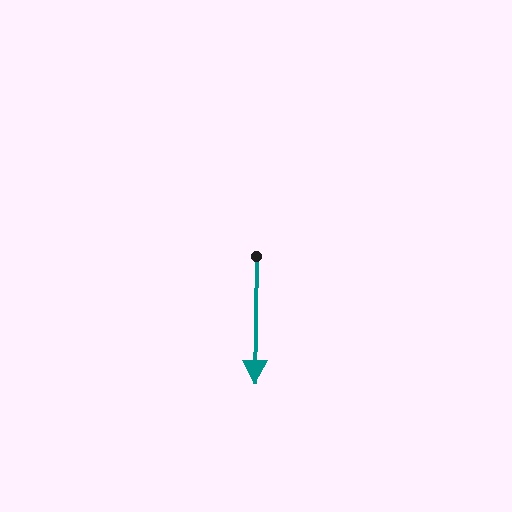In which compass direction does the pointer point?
South.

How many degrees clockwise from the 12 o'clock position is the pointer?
Approximately 181 degrees.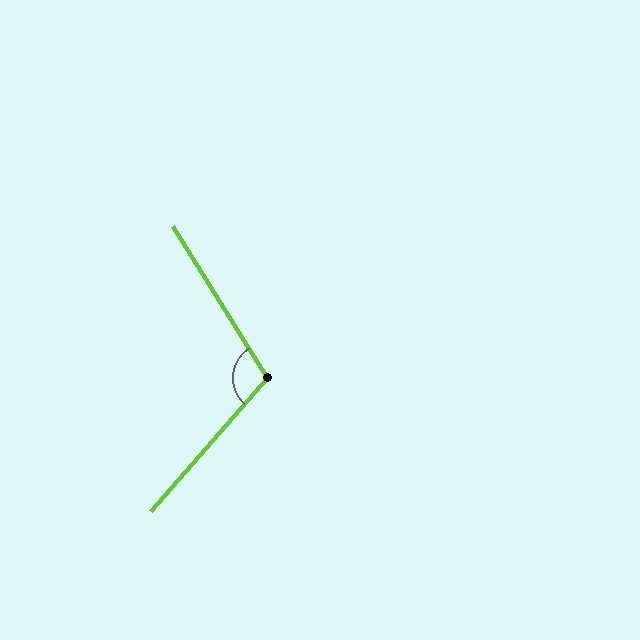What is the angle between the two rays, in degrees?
Approximately 107 degrees.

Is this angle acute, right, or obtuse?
It is obtuse.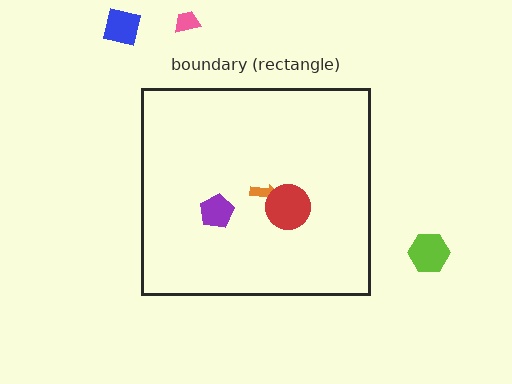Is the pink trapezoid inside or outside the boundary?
Outside.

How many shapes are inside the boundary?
3 inside, 3 outside.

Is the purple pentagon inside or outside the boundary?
Inside.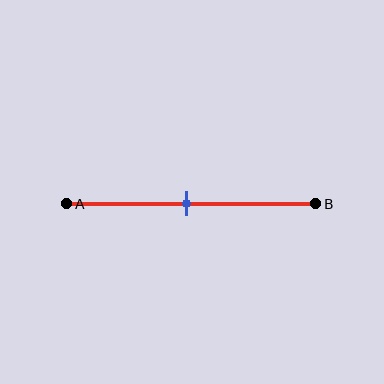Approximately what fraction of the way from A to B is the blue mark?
The blue mark is approximately 50% of the way from A to B.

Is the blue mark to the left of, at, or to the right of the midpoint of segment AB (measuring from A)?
The blue mark is approximately at the midpoint of segment AB.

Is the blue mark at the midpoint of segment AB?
Yes, the mark is approximately at the midpoint.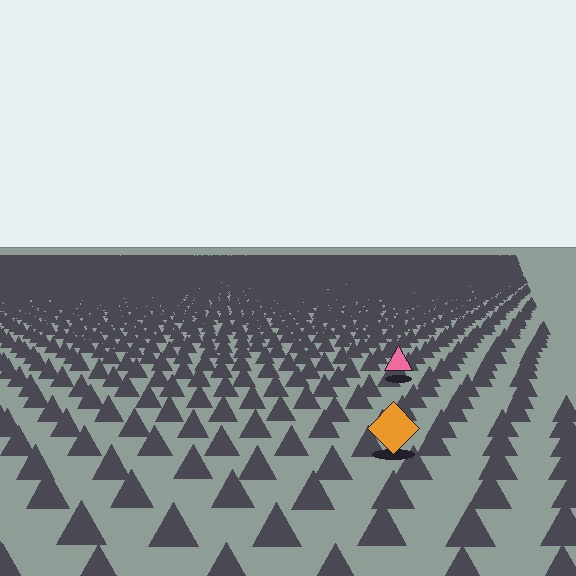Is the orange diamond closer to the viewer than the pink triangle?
Yes. The orange diamond is closer — you can tell from the texture gradient: the ground texture is coarser near it.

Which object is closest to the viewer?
The orange diamond is closest. The texture marks near it are larger and more spread out.